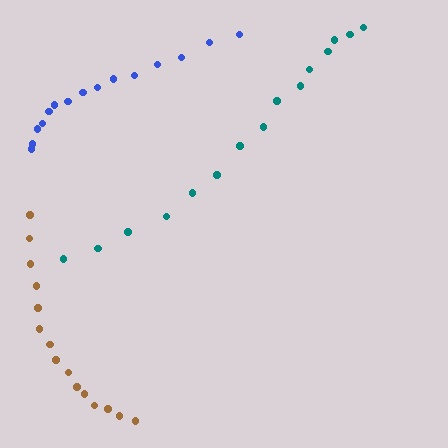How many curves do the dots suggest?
There are 3 distinct paths.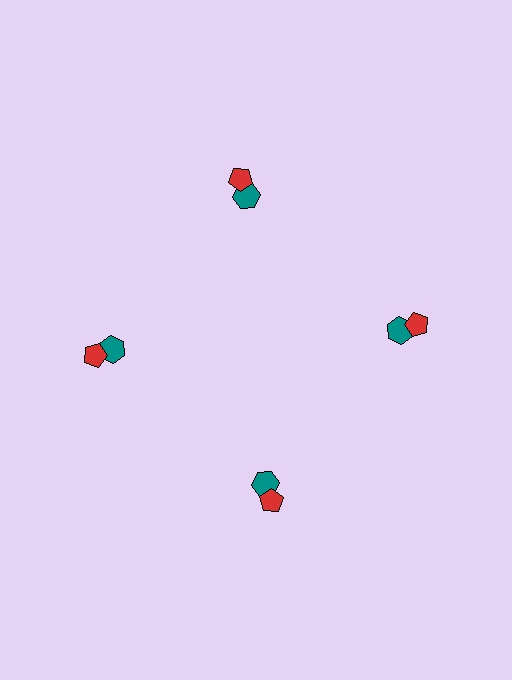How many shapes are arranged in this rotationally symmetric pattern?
There are 8 shapes, arranged in 4 groups of 2.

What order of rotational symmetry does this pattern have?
This pattern has 4-fold rotational symmetry.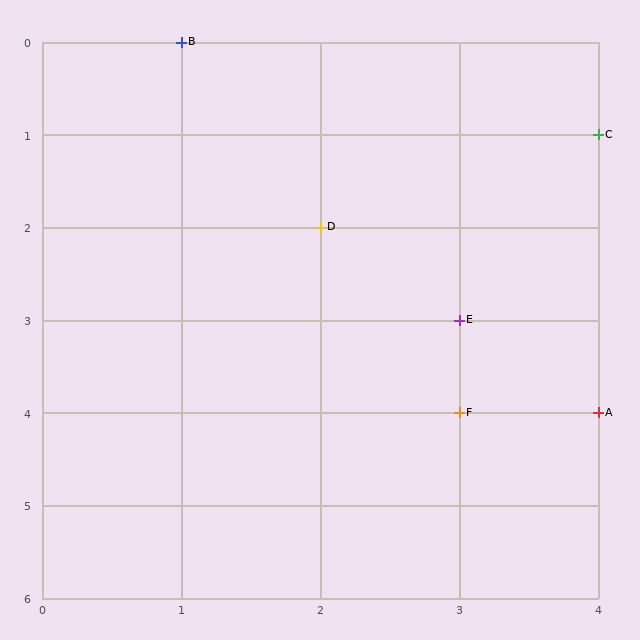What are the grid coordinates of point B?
Point B is at grid coordinates (1, 0).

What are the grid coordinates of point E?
Point E is at grid coordinates (3, 3).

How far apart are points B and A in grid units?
Points B and A are 3 columns and 4 rows apart (about 5.0 grid units diagonally).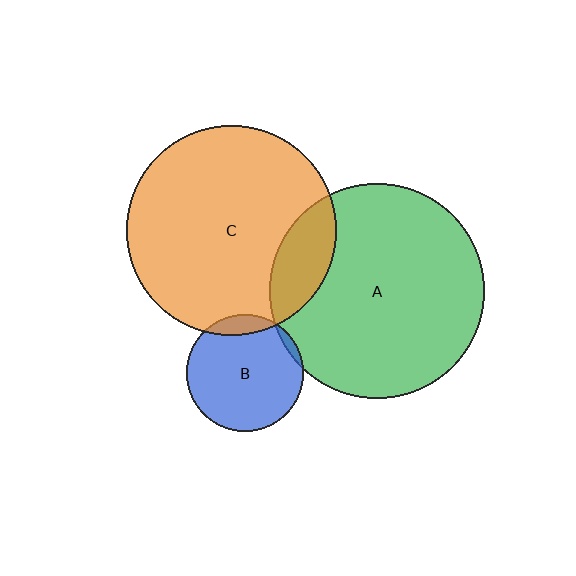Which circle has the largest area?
Circle A (green).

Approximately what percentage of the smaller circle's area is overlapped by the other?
Approximately 15%.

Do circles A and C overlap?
Yes.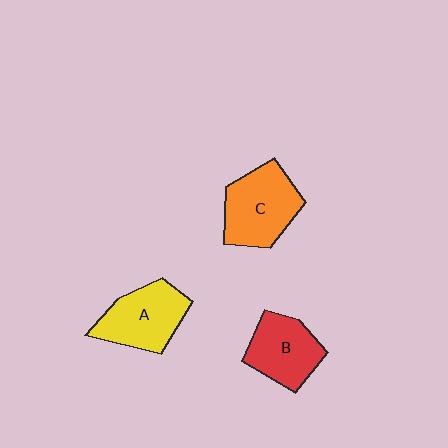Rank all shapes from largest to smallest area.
From largest to smallest: C (orange), A (yellow), B (red).